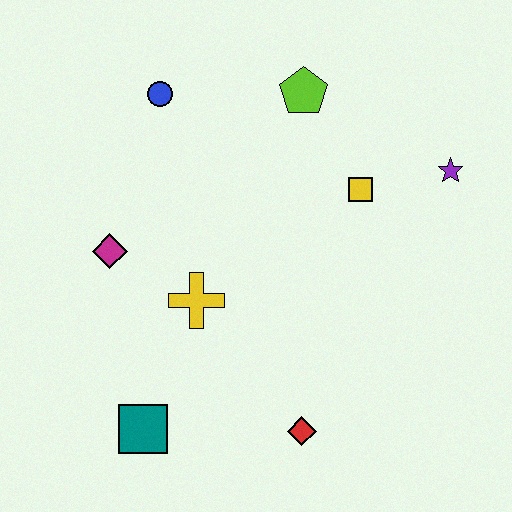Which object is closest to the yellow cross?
The magenta diamond is closest to the yellow cross.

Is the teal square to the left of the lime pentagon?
Yes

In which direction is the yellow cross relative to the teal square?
The yellow cross is above the teal square.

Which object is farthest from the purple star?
The teal square is farthest from the purple star.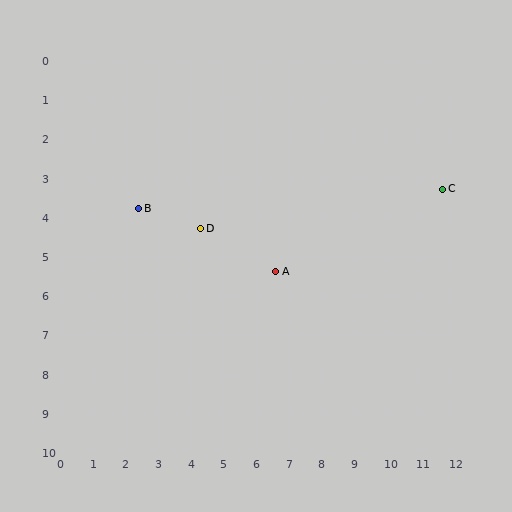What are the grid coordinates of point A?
Point A is at approximately (6.6, 5.4).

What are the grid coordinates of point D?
Point D is at approximately (4.3, 4.3).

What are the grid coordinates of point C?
Point C is at approximately (11.7, 3.3).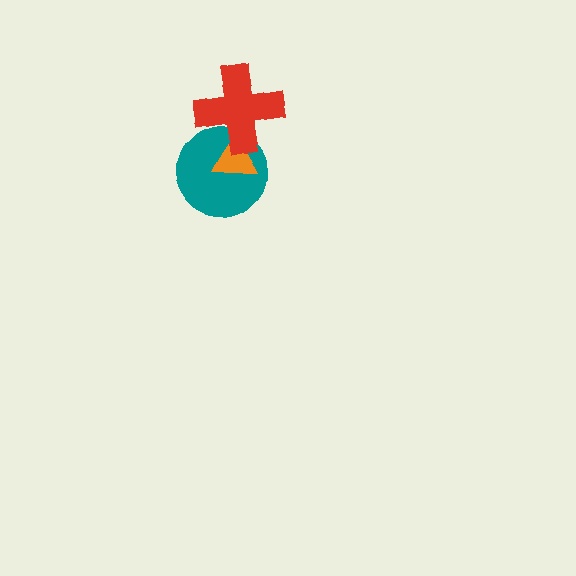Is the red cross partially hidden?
No, no other shape covers it.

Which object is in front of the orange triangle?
The red cross is in front of the orange triangle.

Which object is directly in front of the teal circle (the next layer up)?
The orange triangle is directly in front of the teal circle.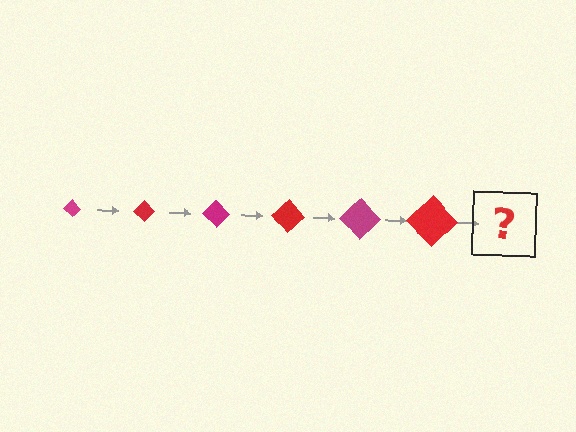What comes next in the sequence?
The next element should be a magenta diamond, larger than the previous one.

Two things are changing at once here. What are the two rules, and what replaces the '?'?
The two rules are that the diamond grows larger each step and the color cycles through magenta and red. The '?' should be a magenta diamond, larger than the previous one.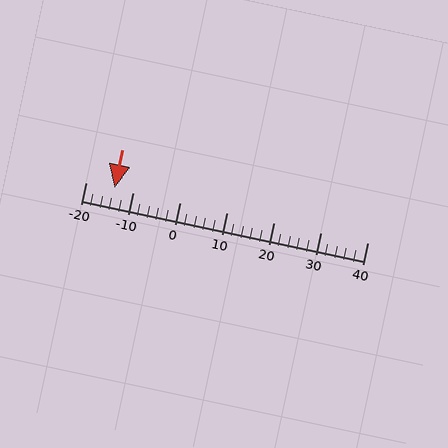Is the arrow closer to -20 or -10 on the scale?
The arrow is closer to -10.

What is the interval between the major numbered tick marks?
The major tick marks are spaced 10 units apart.